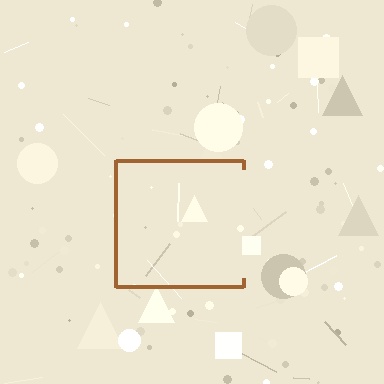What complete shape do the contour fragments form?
The contour fragments form a square.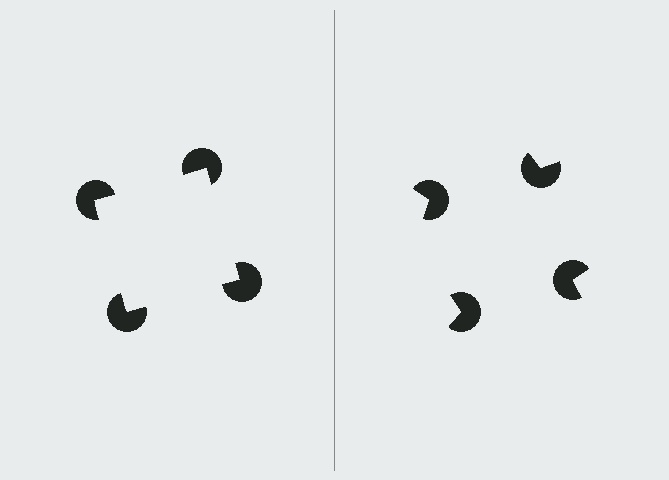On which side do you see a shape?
An illusory square appears on the left side. On the right side the wedge cuts are rotated, so no coherent shape forms.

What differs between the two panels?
The pac-man discs are positioned identically on both sides; only the wedge orientations differ. On the left they align to a square; on the right they are misaligned.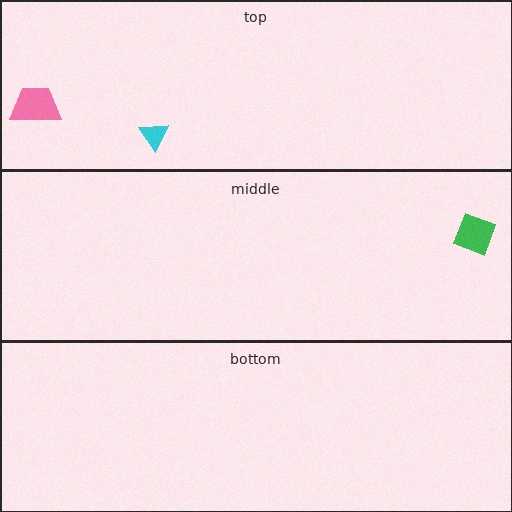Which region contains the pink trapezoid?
The top region.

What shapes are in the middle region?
The green diamond.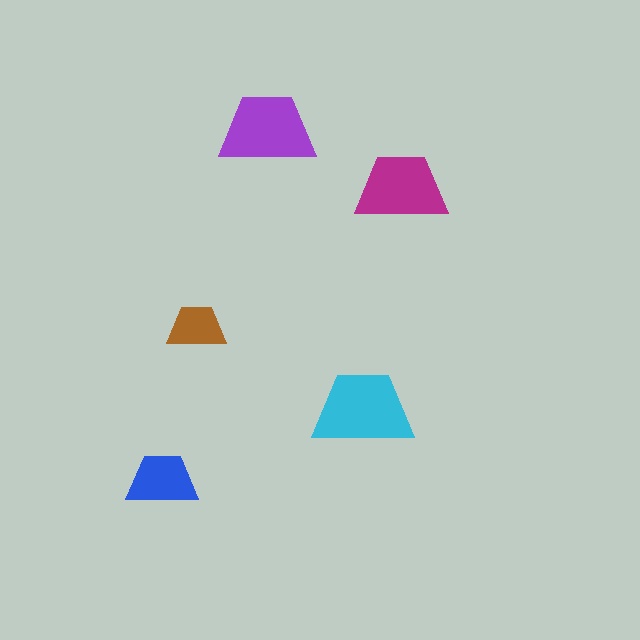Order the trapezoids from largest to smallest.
the cyan one, the purple one, the magenta one, the blue one, the brown one.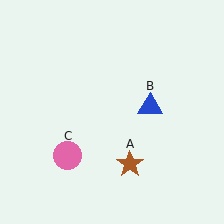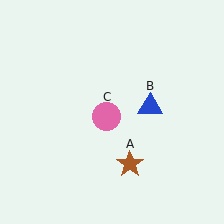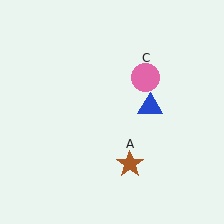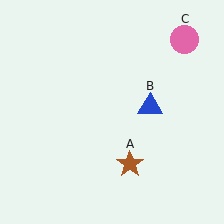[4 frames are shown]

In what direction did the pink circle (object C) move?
The pink circle (object C) moved up and to the right.